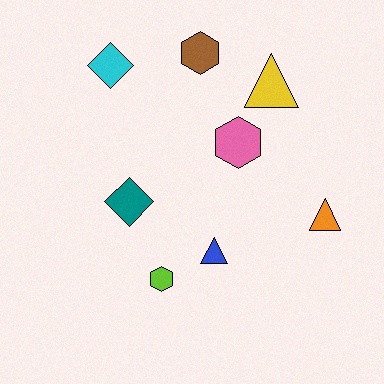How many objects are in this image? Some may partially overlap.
There are 8 objects.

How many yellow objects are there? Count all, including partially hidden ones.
There is 1 yellow object.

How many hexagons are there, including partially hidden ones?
There are 3 hexagons.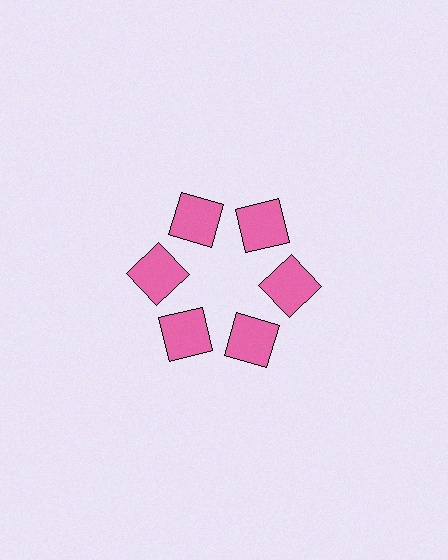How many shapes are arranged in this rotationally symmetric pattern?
There are 6 shapes, arranged in 6 groups of 1.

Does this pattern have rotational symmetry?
Yes, this pattern has 6-fold rotational symmetry. It looks the same after rotating 60 degrees around the center.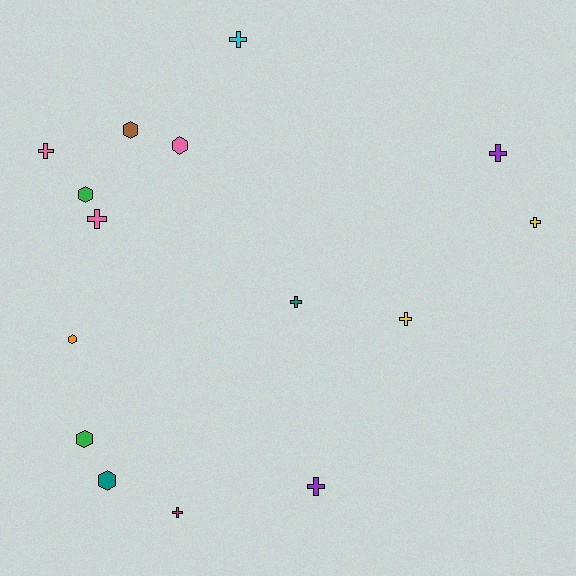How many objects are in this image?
There are 15 objects.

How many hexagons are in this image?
There are 6 hexagons.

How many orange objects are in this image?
There is 1 orange object.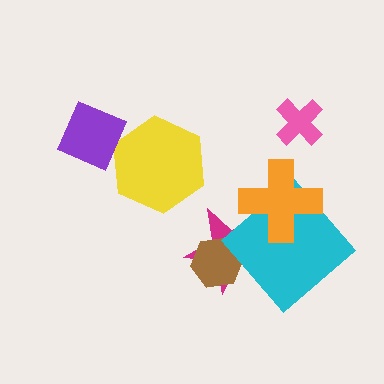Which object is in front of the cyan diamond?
The orange cross is in front of the cyan diamond.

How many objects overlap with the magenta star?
3 objects overlap with the magenta star.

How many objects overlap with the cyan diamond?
2 objects overlap with the cyan diamond.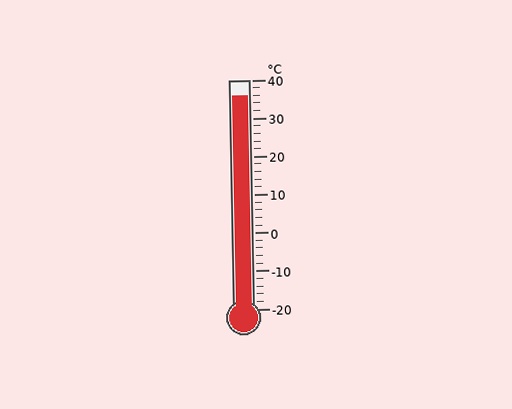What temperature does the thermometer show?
The thermometer shows approximately 36°C.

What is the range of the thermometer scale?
The thermometer scale ranges from -20°C to 40°C.